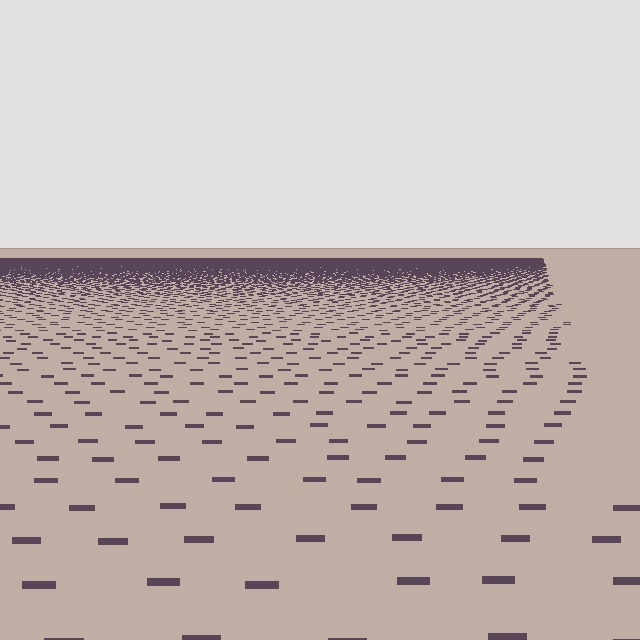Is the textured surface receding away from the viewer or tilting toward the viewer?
The surface is receding away from the viewer. Texture elements get smaller and denser toward the top.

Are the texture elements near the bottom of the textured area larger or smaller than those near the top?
Larger. Near the bottom, elements are closer to the viewer and appear at a bigger on-screen size.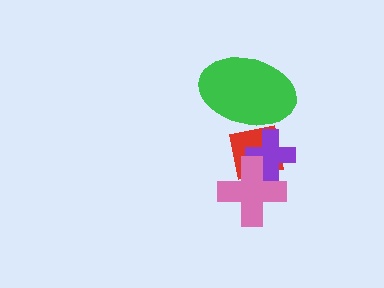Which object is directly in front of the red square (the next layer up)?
The purple cross is directly in front of the red square.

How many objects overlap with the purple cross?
3 objects overlap with the purple cross.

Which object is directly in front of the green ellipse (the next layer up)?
The red square is directly in front of the green ellipse.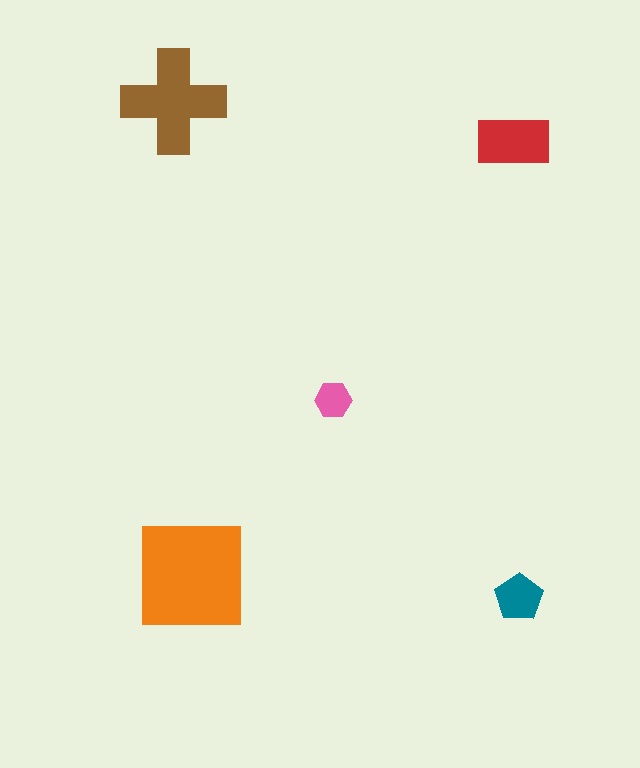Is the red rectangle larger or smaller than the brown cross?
Smaller.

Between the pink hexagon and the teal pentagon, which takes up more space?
The teal pentagon.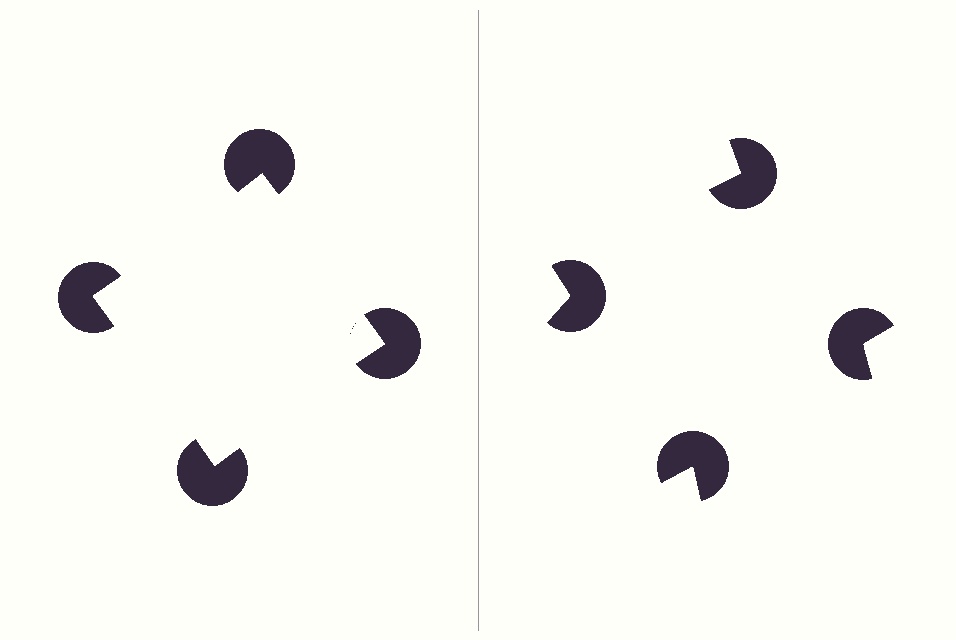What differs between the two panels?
The pac-man discs are positioned identically on both sides; only the wedge orientations differ. On the left they align to a square; on the right they are misaligned.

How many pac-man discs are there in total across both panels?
8 — 4 on each side.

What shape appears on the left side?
An illusory square.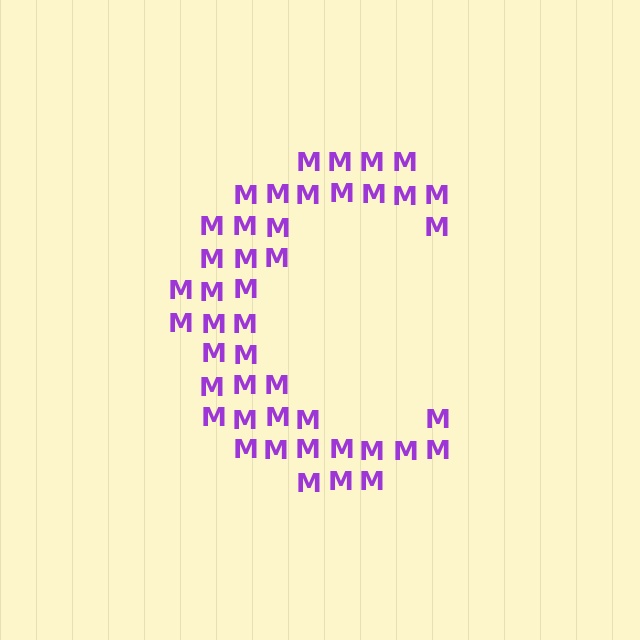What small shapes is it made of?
It is made of small letter M's.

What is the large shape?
The large shape is the letter C.